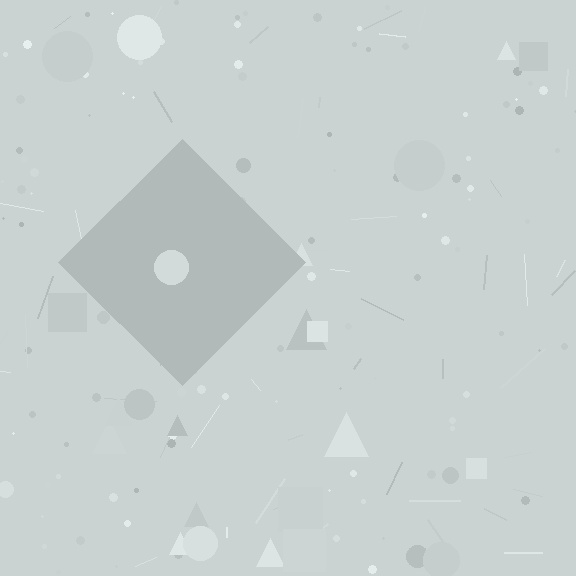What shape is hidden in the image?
A diamond is hidden in the image.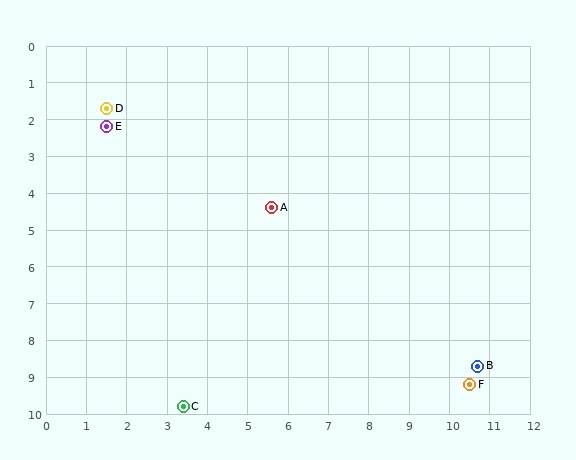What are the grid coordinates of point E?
Point E is at approximately (1.5, 2.2).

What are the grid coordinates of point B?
Point B is at approximately (10.7, 8.7).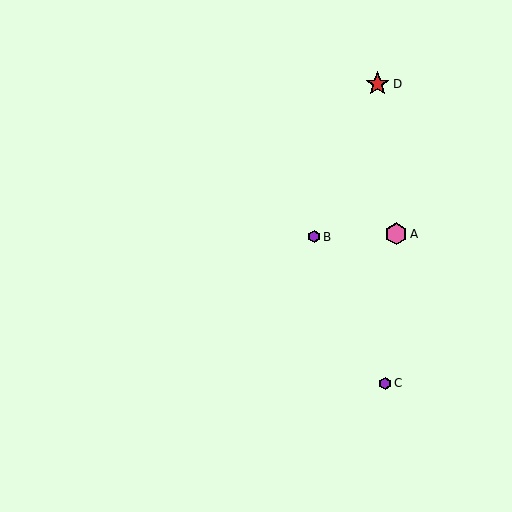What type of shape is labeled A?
Shape A is a pink hexagon.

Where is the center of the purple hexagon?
The center of the purple hexagon is at (385, 383).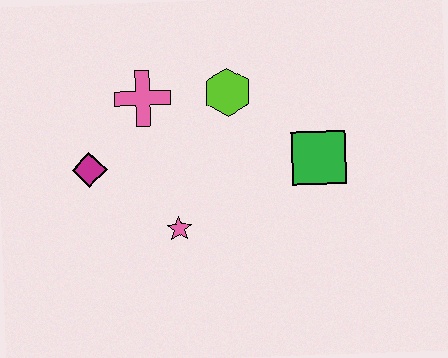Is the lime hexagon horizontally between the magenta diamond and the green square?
Yes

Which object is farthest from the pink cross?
The green square is farthest from the pink cross.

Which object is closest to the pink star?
The magenta diamond is closest to the pink star.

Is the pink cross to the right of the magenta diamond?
Yes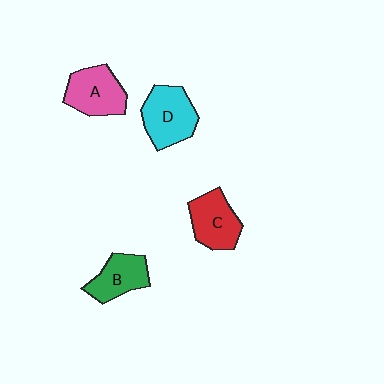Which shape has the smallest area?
Shape B (green).